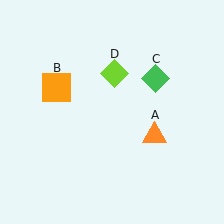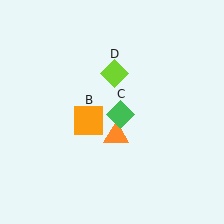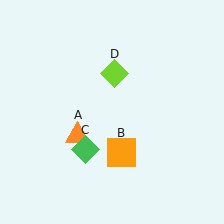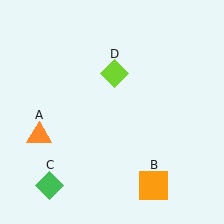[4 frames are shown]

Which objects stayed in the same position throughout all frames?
Lime diamond (object D) remained stationary.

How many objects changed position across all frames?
3 objects changed position: orange triangle (object A), orange square (object B), green diamond (object C).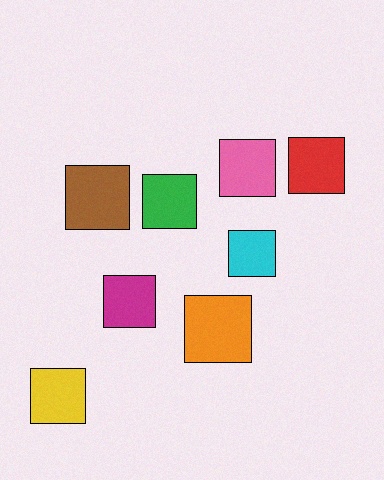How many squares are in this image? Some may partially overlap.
There are 8 squares.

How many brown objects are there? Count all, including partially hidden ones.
There is 1 brown object.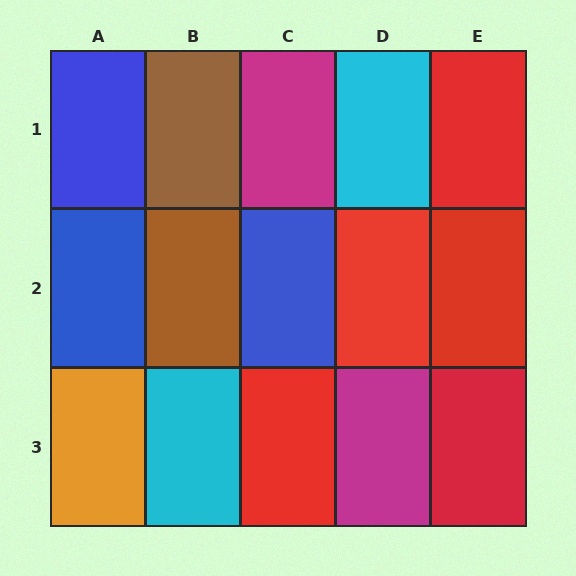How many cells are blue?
3 cells are blue.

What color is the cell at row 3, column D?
Magenta.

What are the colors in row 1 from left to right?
Blue, brown, magenta, cyan, red.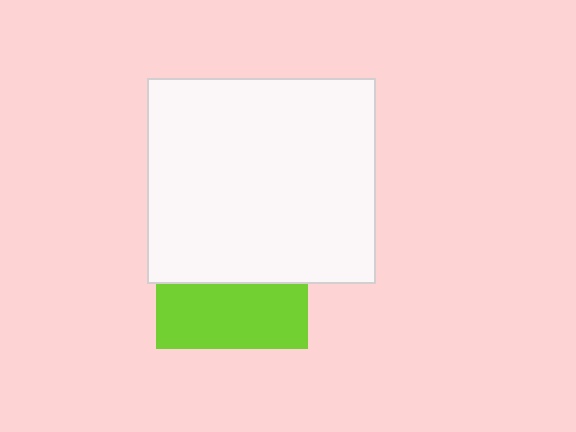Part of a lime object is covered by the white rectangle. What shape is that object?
It is a square.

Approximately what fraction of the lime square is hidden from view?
Roughly 57% of the lime square is hidden behind the white rectangle.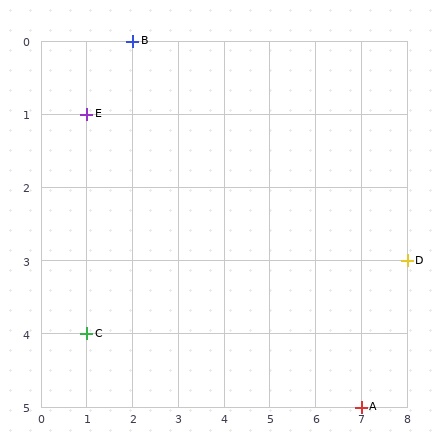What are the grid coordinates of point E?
Point E is at grid coordinates (1, 1).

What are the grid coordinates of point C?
Point C is at grid coordinates (1, 4).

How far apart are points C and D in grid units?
Points C and D are 7 columns and 1 row apart (about 7.1 grid units diagonally).